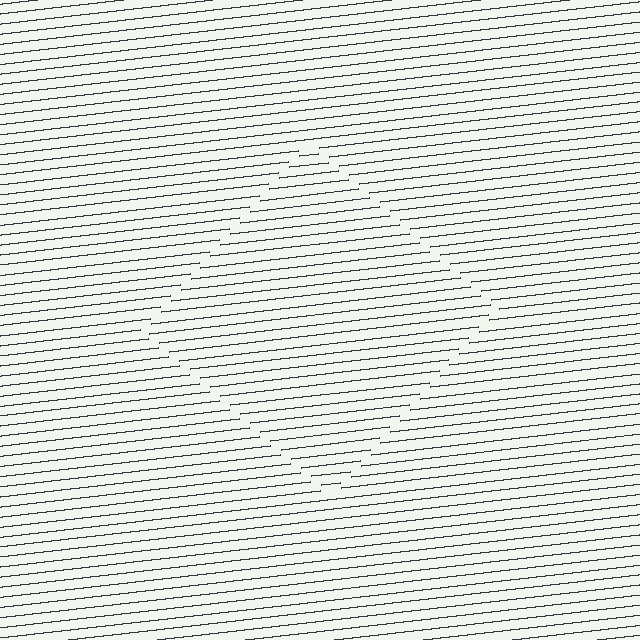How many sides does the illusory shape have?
4 sides — the line-ends trace a square.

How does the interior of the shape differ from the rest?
The interior of the shape contains the same grating, shifted by half a period — the contour is defined by the phase discontinuity where line-ends from the inner and outer gratings abut.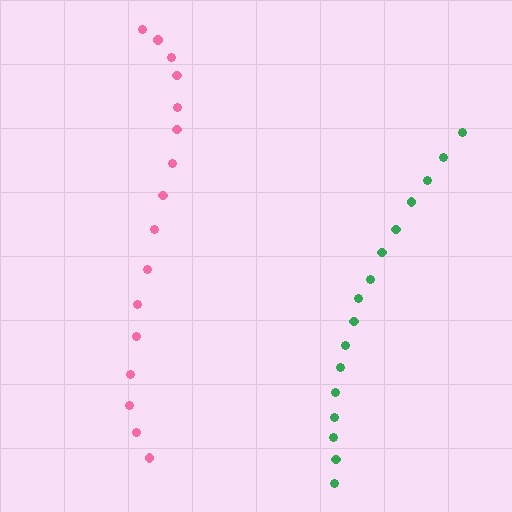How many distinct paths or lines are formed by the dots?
There are 2 distinct paths.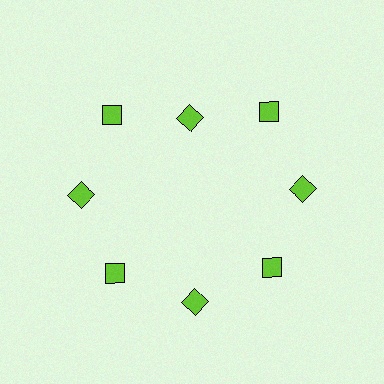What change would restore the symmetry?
The symmetry would be restored by moving it outward, back onto the ring so that all 8 diamonds sit at equal angles and equal distance from the center.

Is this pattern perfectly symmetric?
No. The 8 lime diamonds are arranged in a ring, but one element near the 12 o'clock position is pulled inward toward the center, breaking the 8-fold rotational symmetry.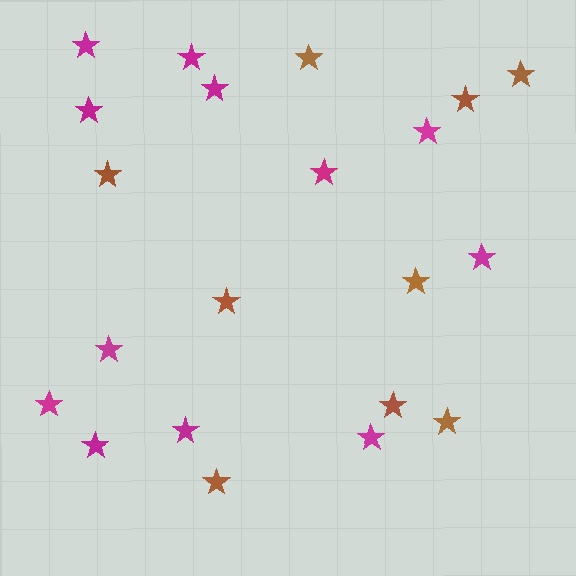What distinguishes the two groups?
There are 2 groups: one group of brown stars (9) and one group of magenta stars (12).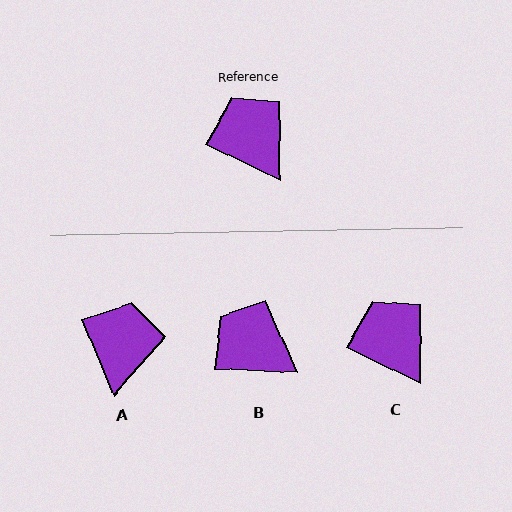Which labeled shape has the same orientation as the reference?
C.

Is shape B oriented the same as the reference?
No, it is off by about 23 degrees.